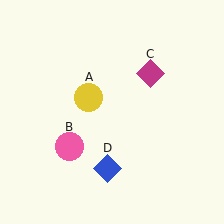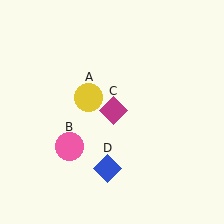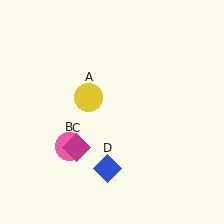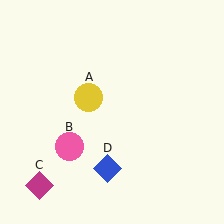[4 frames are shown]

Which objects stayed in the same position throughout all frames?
Yellow circle (object A) and pink circle (object B) and blue diamond (object D) remained stationary.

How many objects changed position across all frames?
1 object changed position: magenta diamond (object C).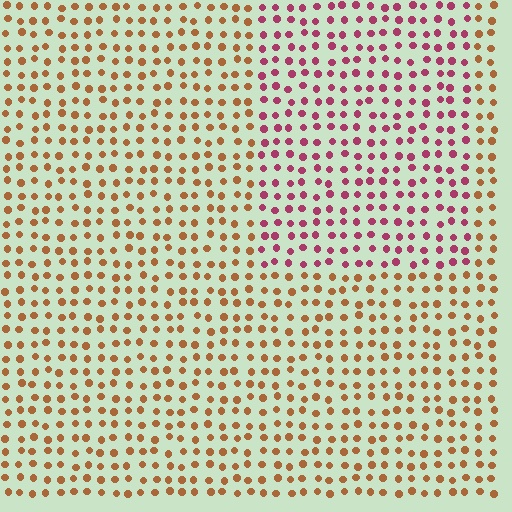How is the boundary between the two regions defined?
The boundary is defined purely by a slight shift in hue (about 50 degrees). Spacing, size, and orientation are identical on both sides.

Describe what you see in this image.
The image is filled with small brown elements in a uniform arrangement. A rectangle-shaped region is visible where the elements are tinted to a slightly different hue, forming a subtle color boundary.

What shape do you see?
I see a rectangle.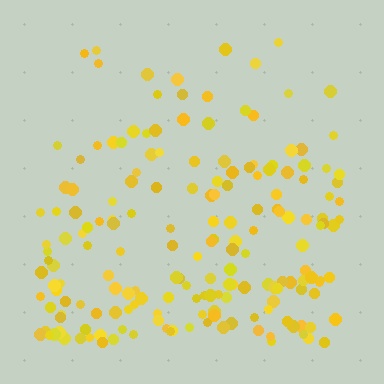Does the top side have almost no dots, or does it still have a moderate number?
Still a moderate number, just noticeably fewer than the bottom.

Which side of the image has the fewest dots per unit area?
The top.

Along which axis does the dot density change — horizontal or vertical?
Vertical.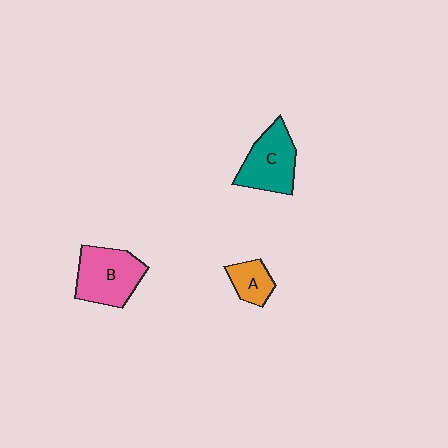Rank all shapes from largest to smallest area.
From largest to smallest: B (pink), C (teal), A (orange).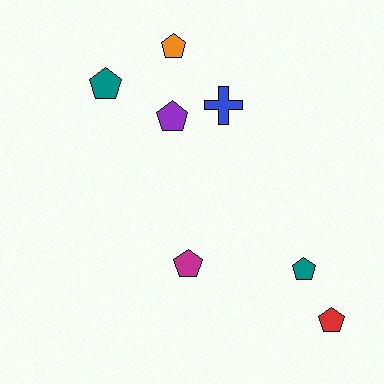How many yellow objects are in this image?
There are no yellow objects.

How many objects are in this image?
There are 7 objects.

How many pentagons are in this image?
There are 6 pentagons.